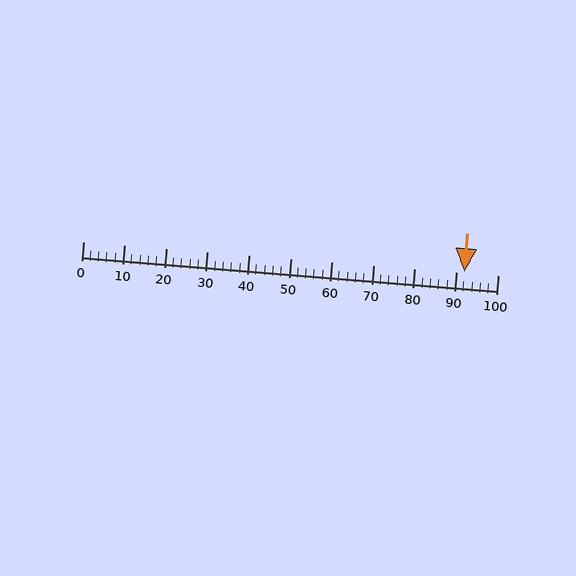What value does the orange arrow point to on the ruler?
The orange arrow points to approximately 92.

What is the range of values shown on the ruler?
The ruler shows values from 0 to 100.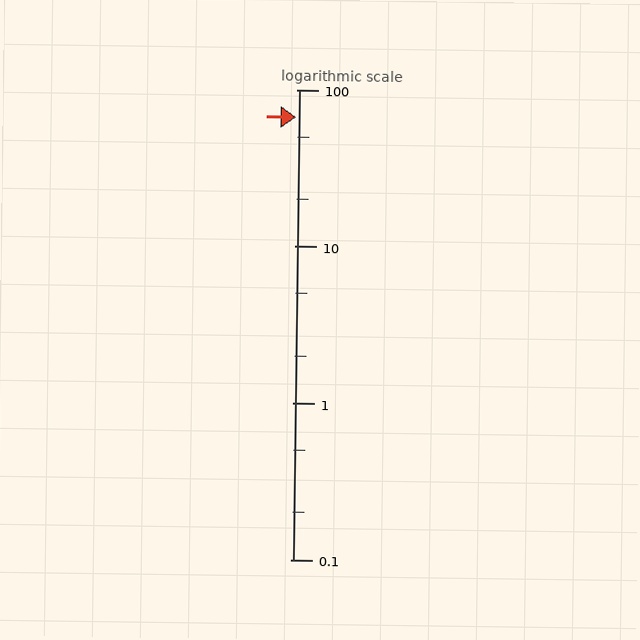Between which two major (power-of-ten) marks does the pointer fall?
The pointer is between 10 and 100.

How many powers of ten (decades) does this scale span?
The scale spans 3 decades, from 0.1 to 100.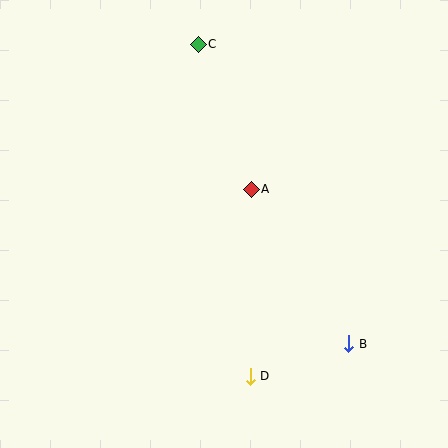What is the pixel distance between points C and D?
The distance between C and D is 336 pixels.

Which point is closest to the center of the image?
Point A at (251, 189) is closest to the center.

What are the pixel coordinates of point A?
Point A is at (251, 189).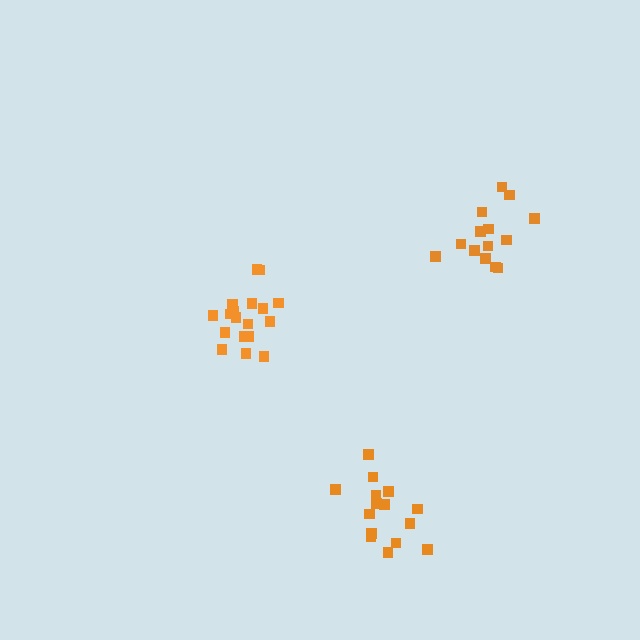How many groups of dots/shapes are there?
There are 3 groups.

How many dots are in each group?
Group 1: 14 dots, Group 2: 15 dots, Group 3: 18 dots (47 total).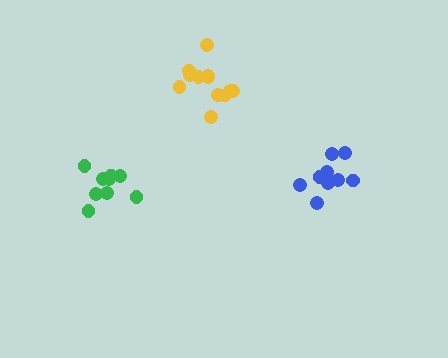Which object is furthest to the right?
The blue cluster is rightmost.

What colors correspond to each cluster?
The clusters are colored: green, blue, yellow.